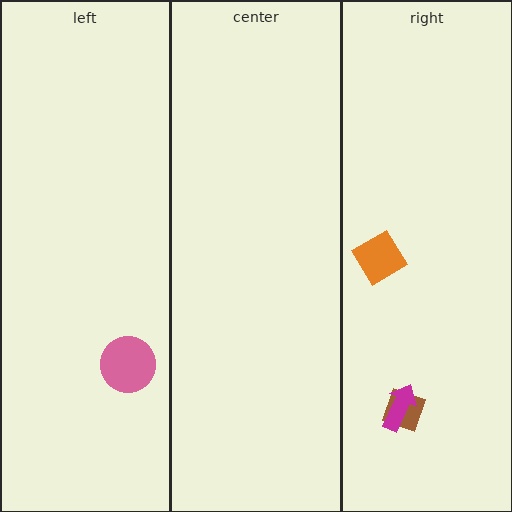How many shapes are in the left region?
1.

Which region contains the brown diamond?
The right region.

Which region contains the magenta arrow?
The right region.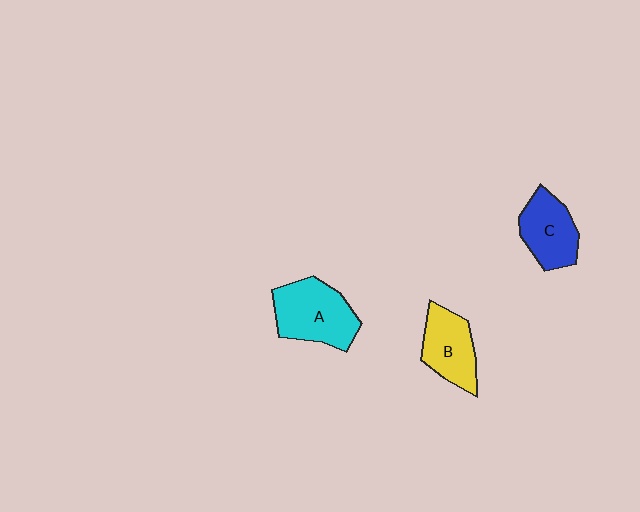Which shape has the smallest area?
Shape C (blue).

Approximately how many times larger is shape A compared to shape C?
Approximately 1.3 times.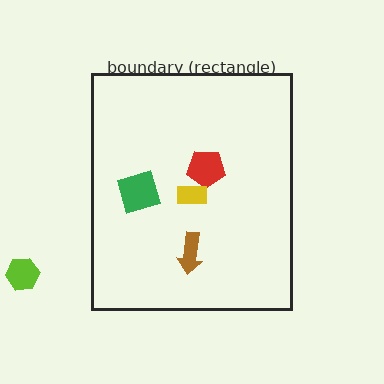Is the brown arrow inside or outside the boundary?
Inside.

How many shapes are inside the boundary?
4 inside, 1 outside.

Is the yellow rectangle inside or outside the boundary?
Inside.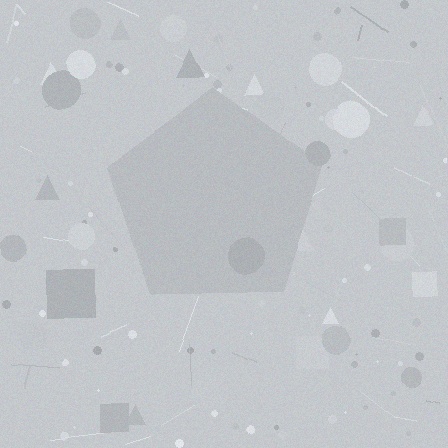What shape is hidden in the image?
A pentagon is hidden in the image.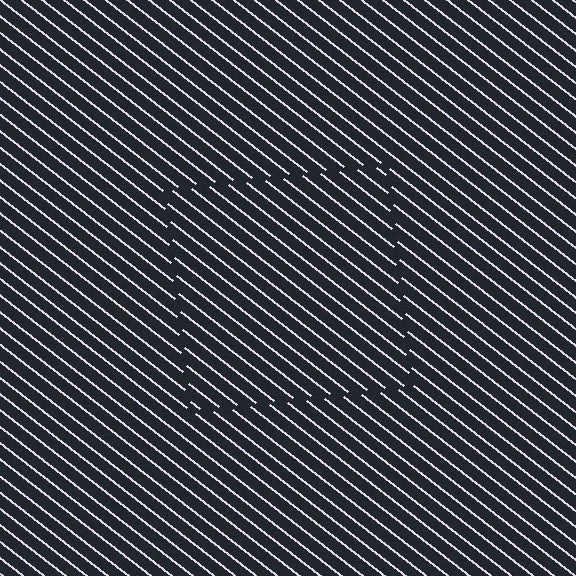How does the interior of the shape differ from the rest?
The interior of the shape contains the same grating, shifted by half a period — the contour is defined by the phase discontinuity where line-ends from the inner and outer gratings abut.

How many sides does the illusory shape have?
4 sides — the line-ends trace a square.